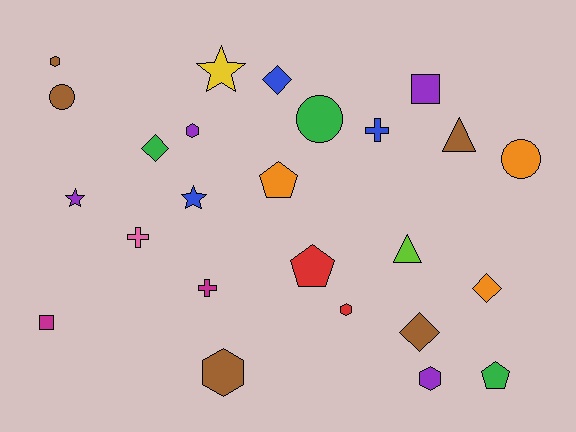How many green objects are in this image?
There are 3 green objects.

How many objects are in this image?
There are 25 objects.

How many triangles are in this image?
There are 2 triangles.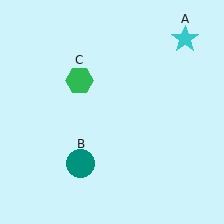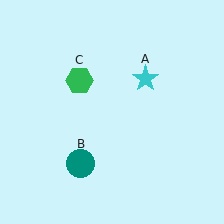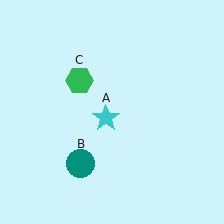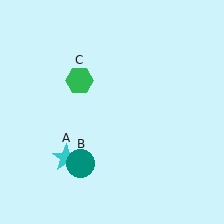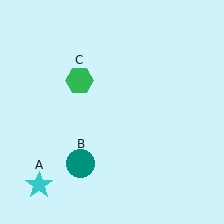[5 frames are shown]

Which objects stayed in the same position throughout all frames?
Teal circle (object B) and green hexagon (object C) remained stationary.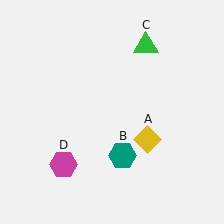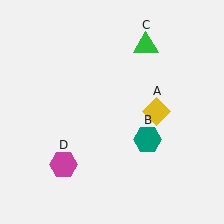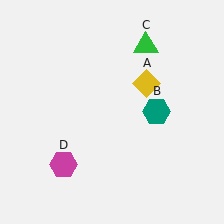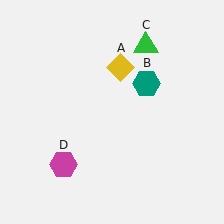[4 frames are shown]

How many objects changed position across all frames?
2 objects changed position: yellow diamond (object A), teal hexagon (object B).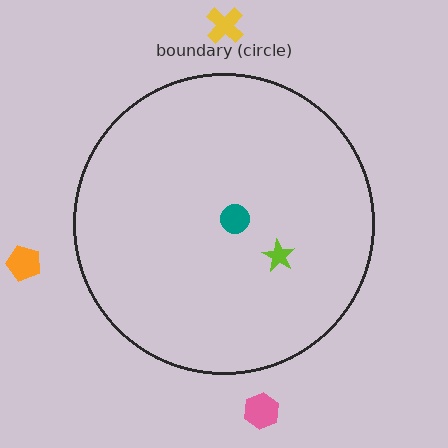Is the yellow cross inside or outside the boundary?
Outside.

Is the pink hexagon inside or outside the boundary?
Outside.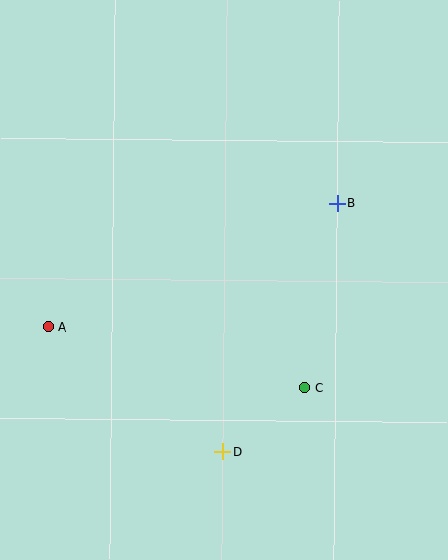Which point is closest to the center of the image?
Point C at (305, 388) is closest to the center.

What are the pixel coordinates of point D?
Point D is at (223, 452).